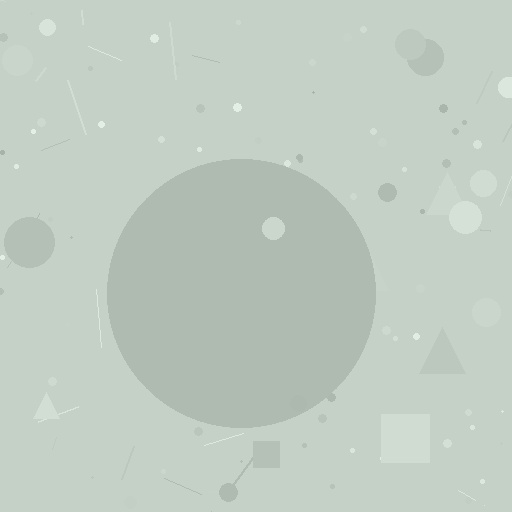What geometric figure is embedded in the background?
A circle is embedded in the background.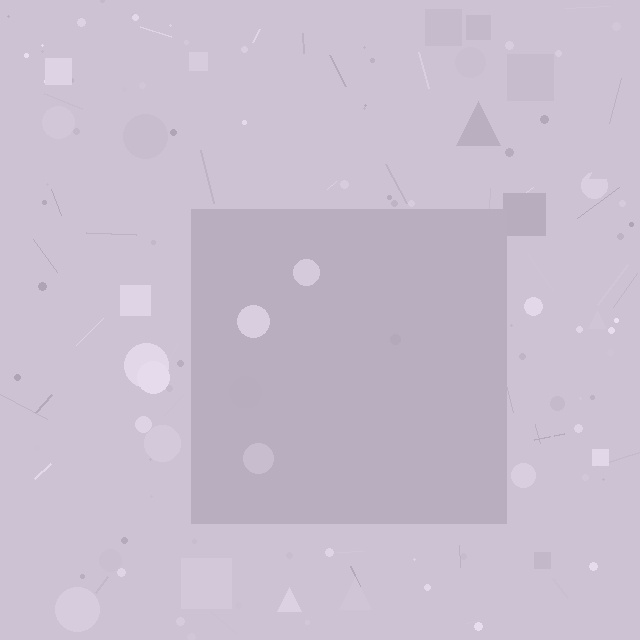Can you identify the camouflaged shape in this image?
The camouflaged shape is a square.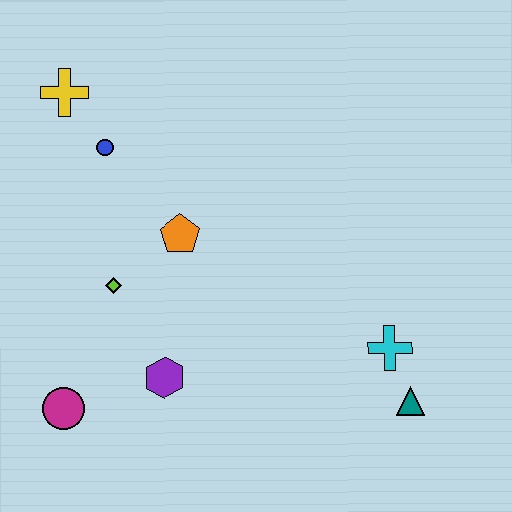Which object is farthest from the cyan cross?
The yellow cross is farthest from the cyan cross.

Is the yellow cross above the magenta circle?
Yes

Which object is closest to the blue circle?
The yellow cross is closest to the blue circle.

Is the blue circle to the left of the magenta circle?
No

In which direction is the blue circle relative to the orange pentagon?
The blue circle is above the orange pentagon.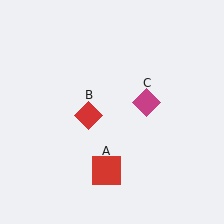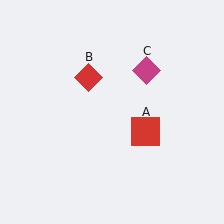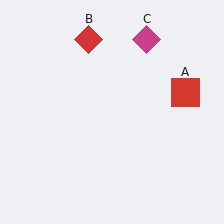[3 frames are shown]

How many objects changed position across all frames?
3 objects changed position: red square (object A), red diamond (object B), magenta diamond (object C).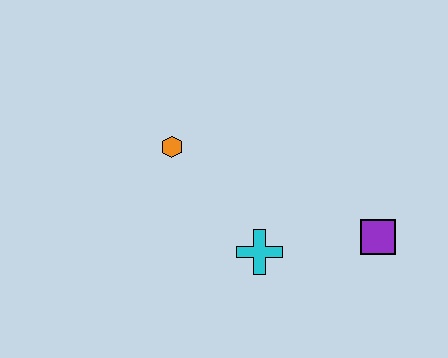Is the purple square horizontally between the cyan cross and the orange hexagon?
No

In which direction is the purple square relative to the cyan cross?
The purple square is to the right of the cyan cross.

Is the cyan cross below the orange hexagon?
Yes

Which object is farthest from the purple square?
The orange hexagon is farthest from the purple square.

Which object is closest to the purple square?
The cyan cross is closest to the purple square.